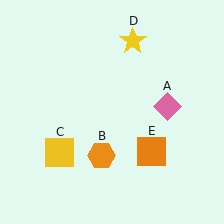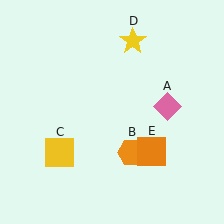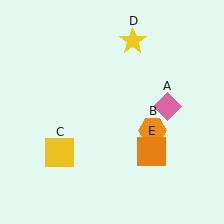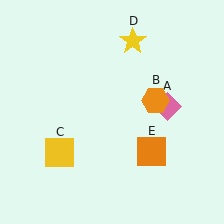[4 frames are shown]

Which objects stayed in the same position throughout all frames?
Pink diamond (object A) and yellow square (object C) and yellow star (object D) and orange square (object E) remained stationary.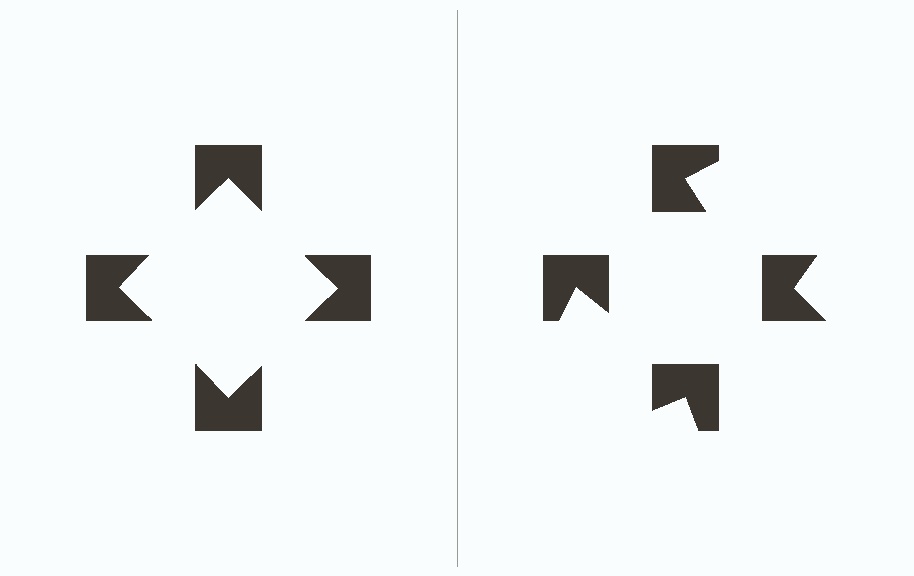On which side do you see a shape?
An illusory square appears on the left side. On the right side the wedge cuts are rotated, so no coherent shape forms.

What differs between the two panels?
The notched squares are positioned identically on both sides; only the wedge orientations differ. On the left they align to a square; on the right they are misaligned.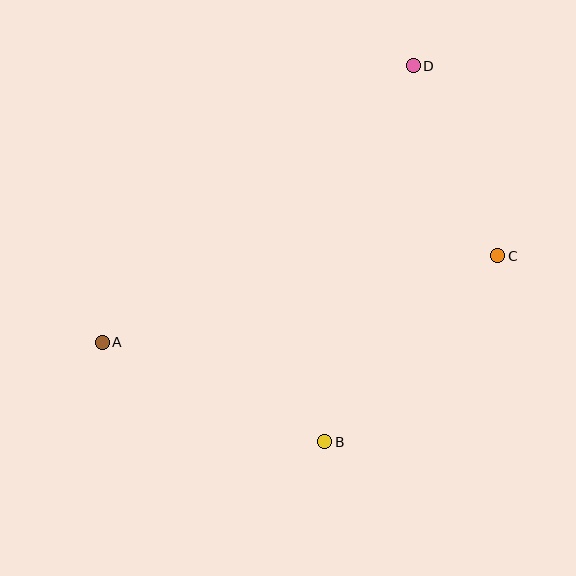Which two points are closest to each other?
Points C and D are closest to each other.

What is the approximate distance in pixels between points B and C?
The distance between B and C is approximately 254 pixels.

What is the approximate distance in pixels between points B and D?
The distance between B and D is approximately 386 pixels.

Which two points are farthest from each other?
Points A and D are farthest from each other.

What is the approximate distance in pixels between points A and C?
The distance between A and C is approximately 405 pixels.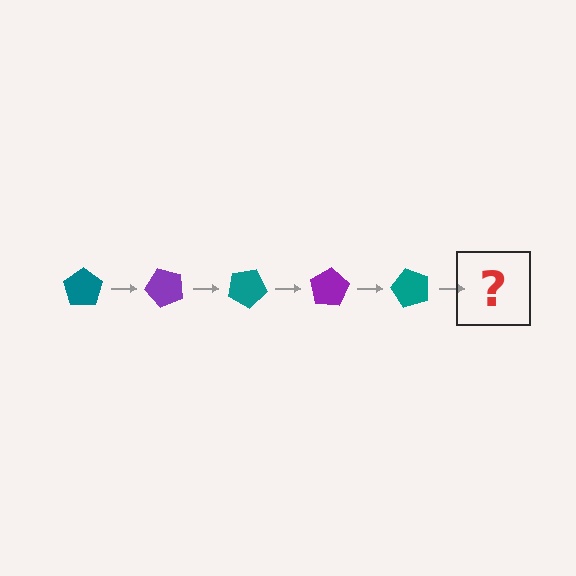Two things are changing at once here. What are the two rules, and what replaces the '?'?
The two rules are that it rotates 50 degrees each step and the color cycles through teal and purple. The '?' should be a purple pentagon, rotated 250 degrees from the start.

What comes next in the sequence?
The next element should be a purple pentagon, rotated 250 degrees from the start.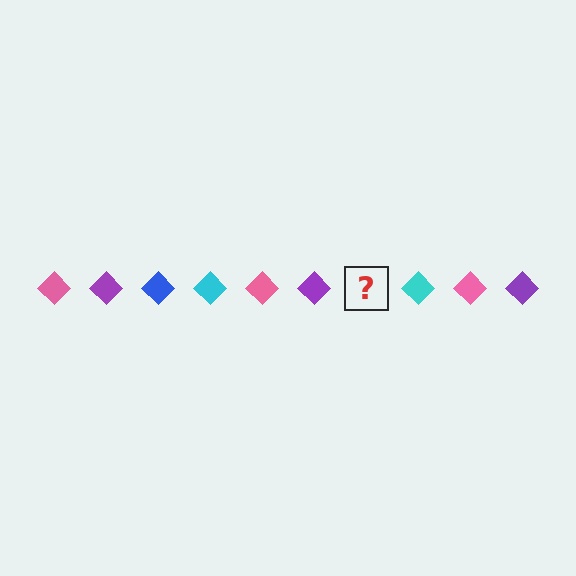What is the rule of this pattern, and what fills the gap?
The rule is that the pattern cycles through pink, purple, blue, cyan diamonds. The gap should be filled with a blue diamond.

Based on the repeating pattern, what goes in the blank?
The blank should be a blue diamond.